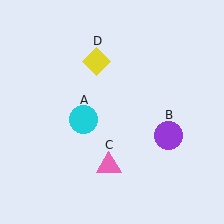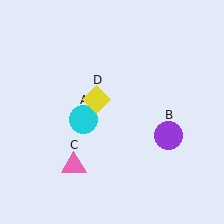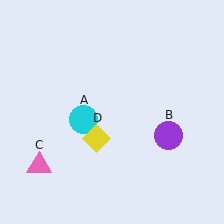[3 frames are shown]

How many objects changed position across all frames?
2 objects changed position: pink triangle (object C), yellow diamond (object D).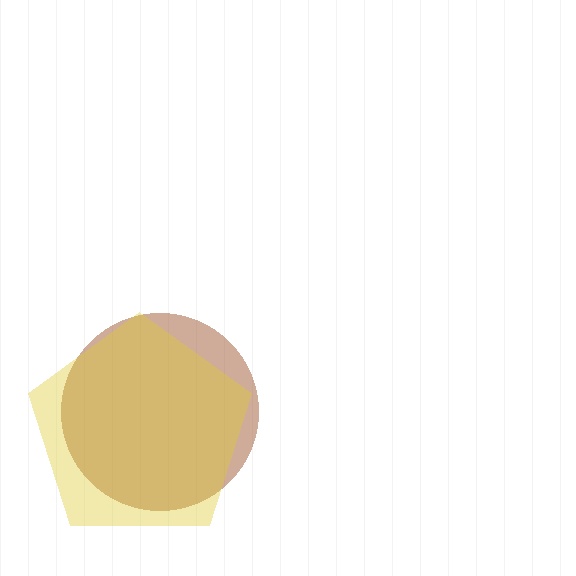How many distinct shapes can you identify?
There are 2 distinct shapes: a brown circle, a yellow pentagon.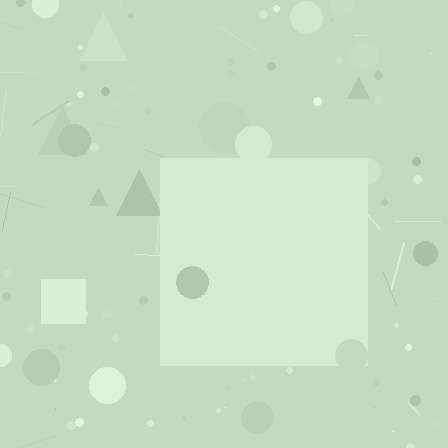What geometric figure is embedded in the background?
A square is embedded in the background.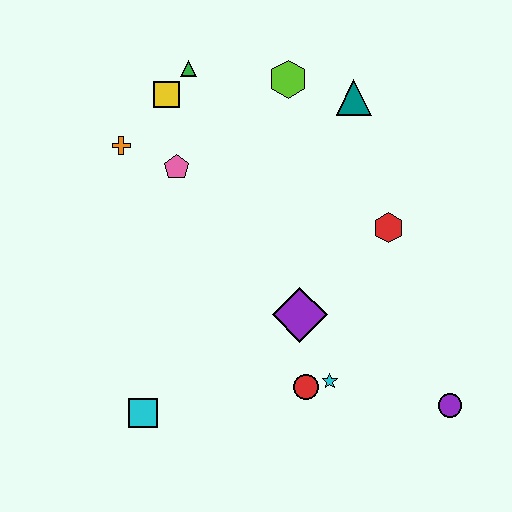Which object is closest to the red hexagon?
The purple diamond is closest to the red hexagon.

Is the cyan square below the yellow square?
Yes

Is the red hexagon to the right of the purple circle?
No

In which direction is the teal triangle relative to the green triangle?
The teal triangle is to the right of the green triangle.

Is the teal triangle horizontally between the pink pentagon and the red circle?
No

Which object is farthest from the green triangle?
The purple circle is farthest from the green triangle.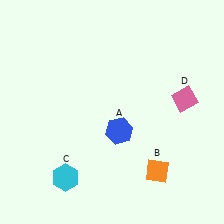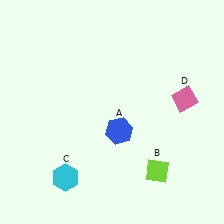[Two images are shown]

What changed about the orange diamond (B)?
In Image 1, B is orange. In Image 2, it changed to lime.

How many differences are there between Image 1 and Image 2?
There is 1 difference between the two images.